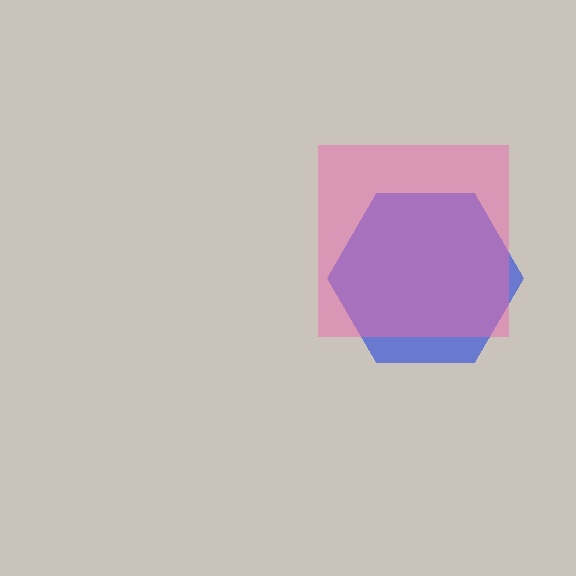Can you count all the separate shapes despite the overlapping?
Yes, there are 2 separate shapes.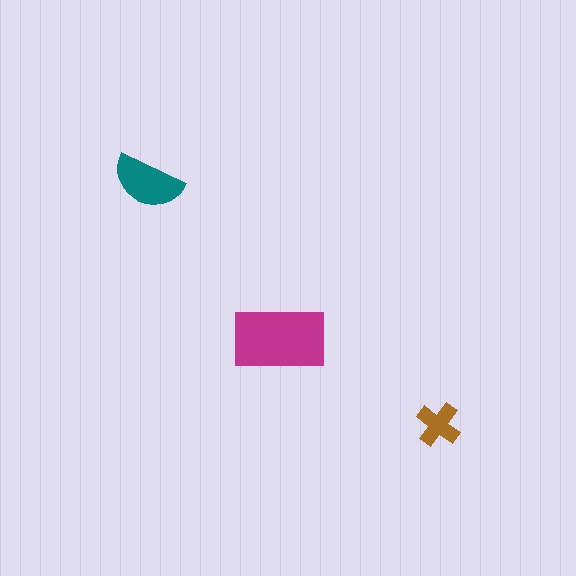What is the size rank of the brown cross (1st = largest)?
3rd.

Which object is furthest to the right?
The brown cross is rightmost.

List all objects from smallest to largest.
The brown cross, the teal semicircle, the magenta rectangle.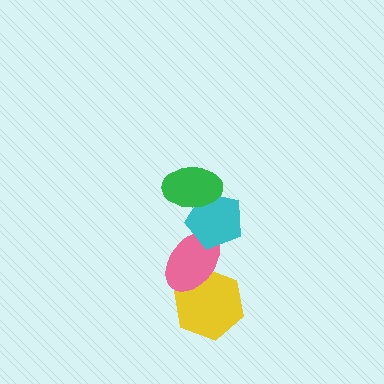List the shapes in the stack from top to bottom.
From top to bottom: the green ellipse, the cyan pentagon, the pink ellipse, the yellow hexagon.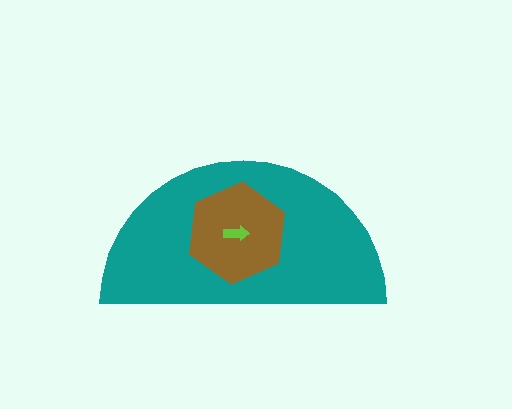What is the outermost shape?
The teal semicircle.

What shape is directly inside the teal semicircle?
The brown hexagon.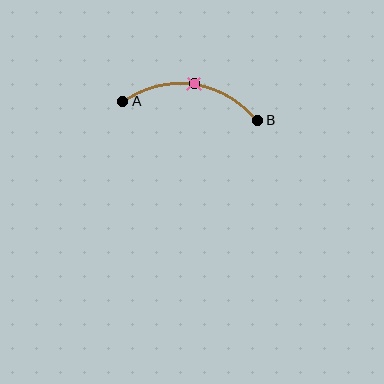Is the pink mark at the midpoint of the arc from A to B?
Yes. The pink mark lies on the arc at equal arc-length from both A and B — it is the arc midpoint.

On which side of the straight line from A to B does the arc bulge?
The arc bulges above the straight line connecting A and B.